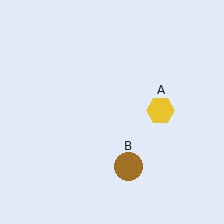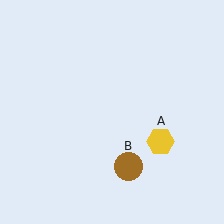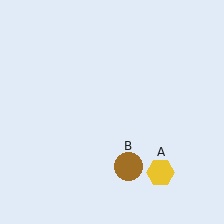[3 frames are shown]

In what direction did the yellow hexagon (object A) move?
The yellow hexagon (object A) moved down.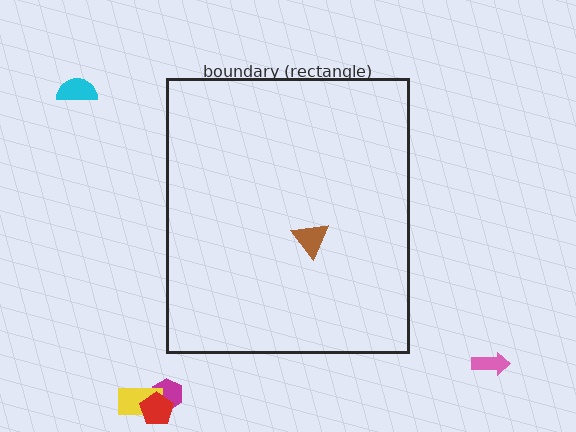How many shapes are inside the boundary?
1 inside, 5 outside.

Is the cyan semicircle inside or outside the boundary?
Outside.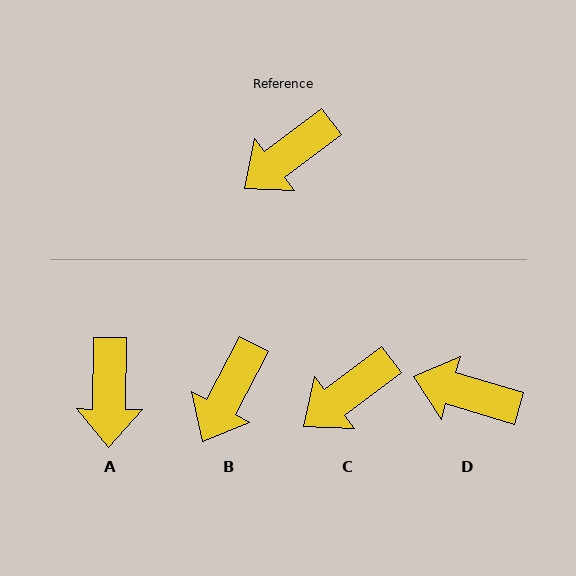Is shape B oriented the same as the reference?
No, it is off by about 25 degrees.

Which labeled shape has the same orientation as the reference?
C.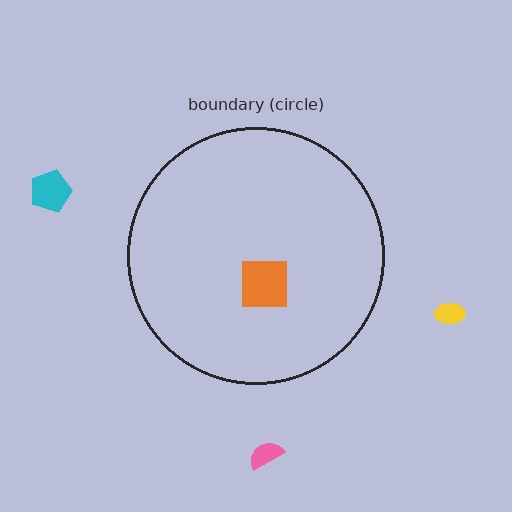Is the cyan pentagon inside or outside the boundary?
Outside.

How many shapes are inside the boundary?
1 inside, 3 outside.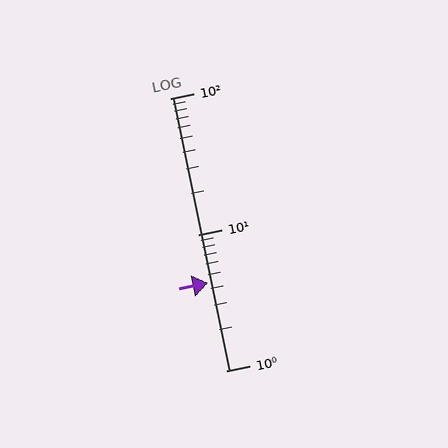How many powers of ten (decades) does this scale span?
The scale spans 2 decades, from 1 to 100.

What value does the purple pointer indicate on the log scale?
The pointer indicates approximately 4.4.